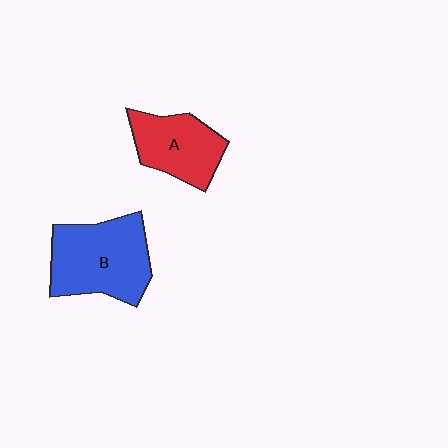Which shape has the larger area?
Shape B (blue).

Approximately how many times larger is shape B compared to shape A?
Approximately 1.4 times.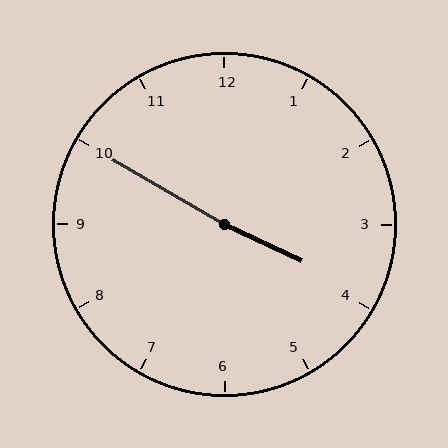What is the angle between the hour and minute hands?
Approximately 175 degrees.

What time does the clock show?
3:50.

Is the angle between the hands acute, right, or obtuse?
It is obtuse.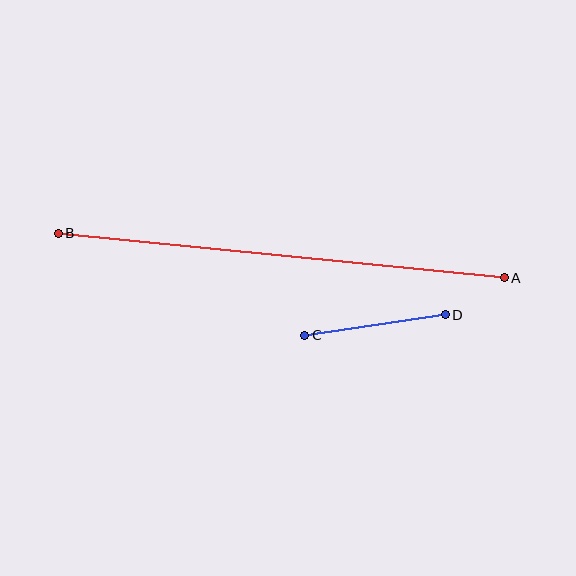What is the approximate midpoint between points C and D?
The midpoint is at approximately (375, 325) pixels.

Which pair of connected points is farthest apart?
Points A and B are farthest apart.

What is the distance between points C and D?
The distance is approximately 142 pixels.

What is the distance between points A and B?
The distance is approximately 448 pixels.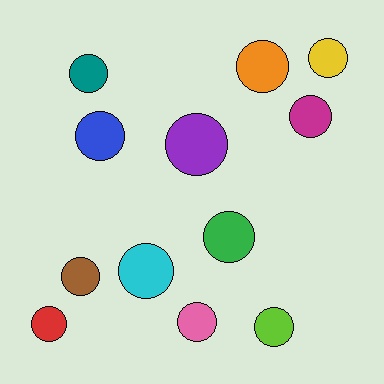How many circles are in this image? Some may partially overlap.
There are 12 circles.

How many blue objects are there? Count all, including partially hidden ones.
There is 1 blue object.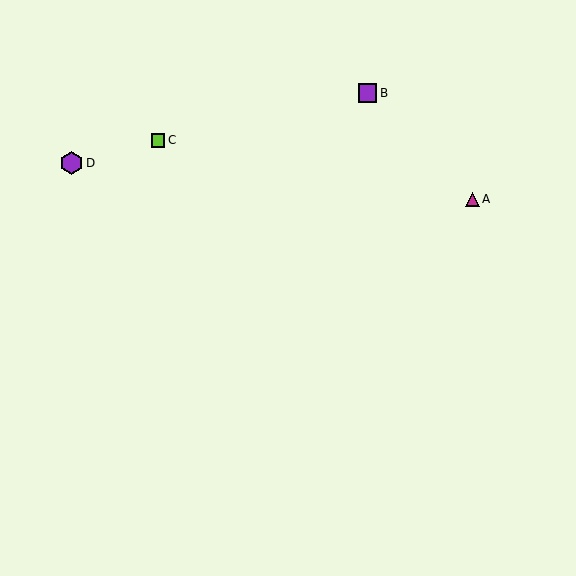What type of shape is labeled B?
Shape B is a purple square.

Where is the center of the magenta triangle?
The center of the magenta triangle is at (472, 199).